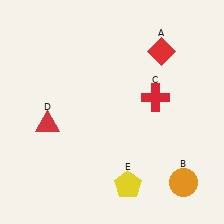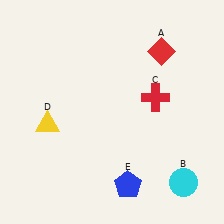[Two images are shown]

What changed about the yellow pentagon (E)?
In Image 1, E is yellow. In Image 2, it changed to blue.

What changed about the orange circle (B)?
In Image 1, B is orange. In Image 2, it changed to cyan.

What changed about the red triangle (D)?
In Image 1, D is red. In Image 2, it changed to yellow.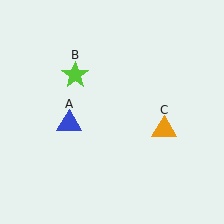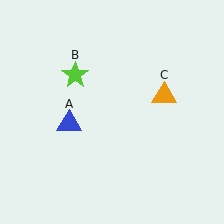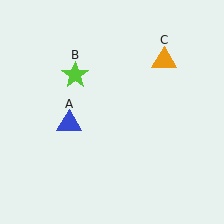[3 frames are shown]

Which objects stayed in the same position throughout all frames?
Blue triangle (object A) and lime star (object B) remained stationary.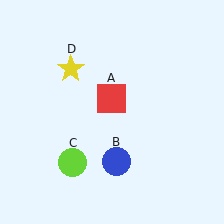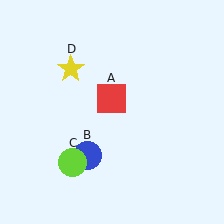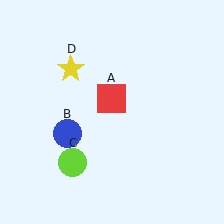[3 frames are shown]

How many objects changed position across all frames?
1 object changed position: blue circle (object B).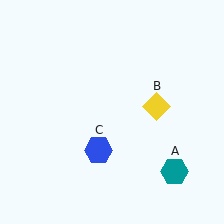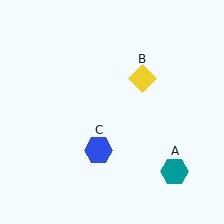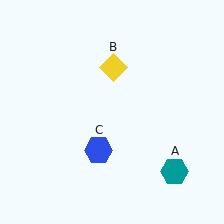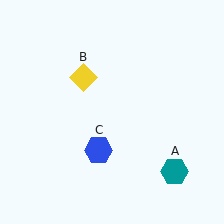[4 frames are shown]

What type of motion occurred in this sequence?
The yellow diamond (object B) rotated counterclockwise around the center of the scene.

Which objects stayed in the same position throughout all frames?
Teal hexagon (object A) and blue hexagon (object C) remained stationary.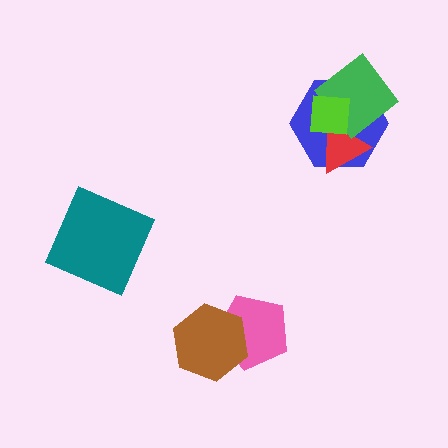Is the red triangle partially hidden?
Yes, it is partially covered by another shape.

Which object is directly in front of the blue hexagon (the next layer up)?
The red triangle is directly in front of the blue hexagon.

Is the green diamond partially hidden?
Yes, it is partially covered by another shape.